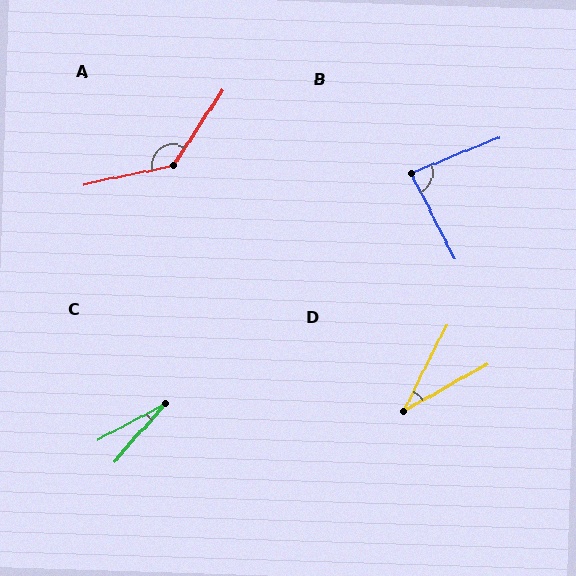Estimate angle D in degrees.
Approximately 34 degrees.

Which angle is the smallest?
C, at approximately 21 degrees.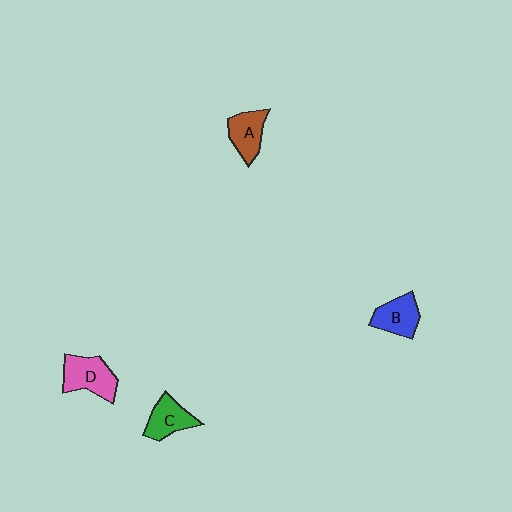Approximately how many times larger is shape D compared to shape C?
Approximately 1.3 times.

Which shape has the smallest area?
Shape C (green).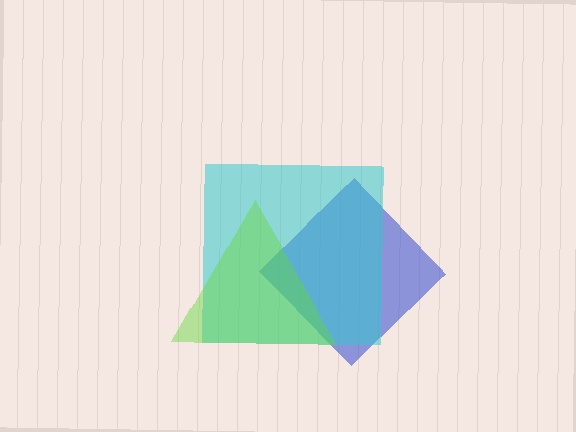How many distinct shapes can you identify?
There are 3 distinct shapes: a blue diamond, a cyan square, a lime triangle.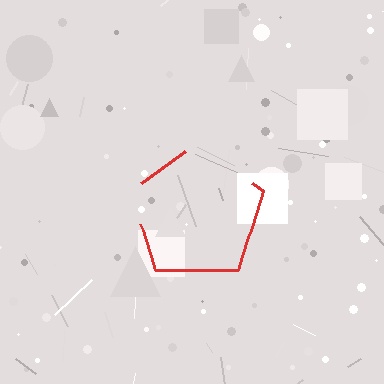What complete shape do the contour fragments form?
The contour fragments form a pentagon.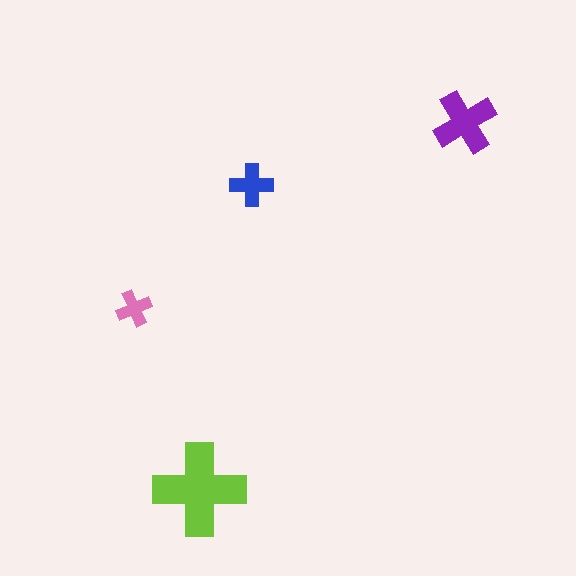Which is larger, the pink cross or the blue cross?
The blue one.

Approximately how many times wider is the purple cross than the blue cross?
About 1.5 times wider.